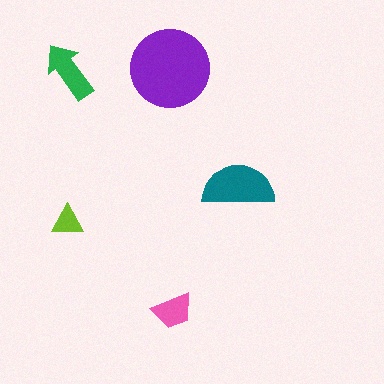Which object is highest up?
The purple circle is topmost.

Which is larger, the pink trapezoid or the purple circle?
The purple circle.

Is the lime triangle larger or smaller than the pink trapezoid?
Smaller.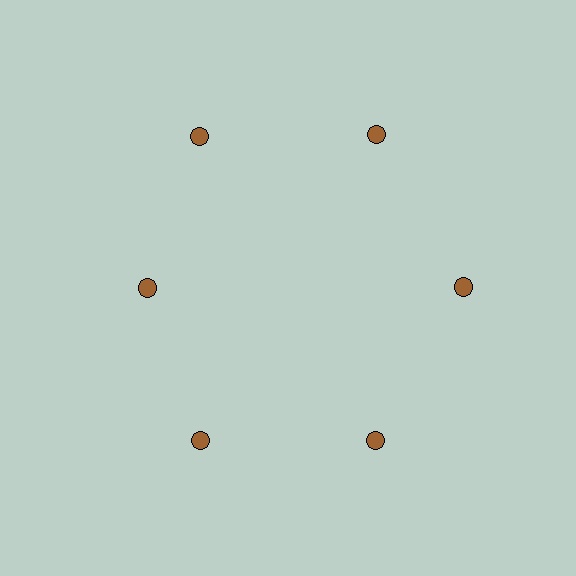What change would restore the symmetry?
The symmetry would be restored by moving it outward, back onto the ring so that all 6 circles sit at equal angles and equal distance from the center.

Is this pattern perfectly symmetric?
No. The 6 brown circles are arranged in a ring, but one element near the 9 o'clock position is pulled inward toward the center, breaking the 6-fold rotational symmetry.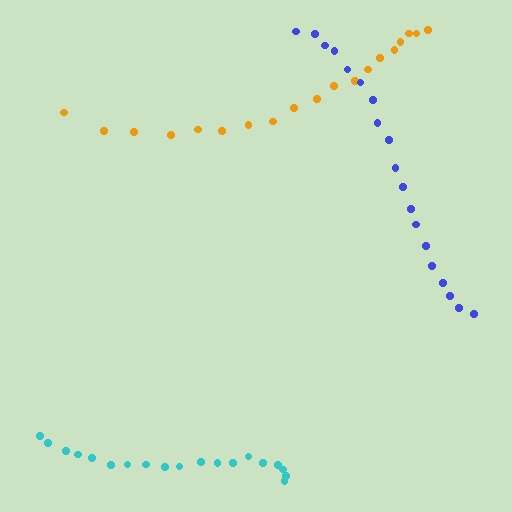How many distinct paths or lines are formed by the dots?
There are 3 distinct paths.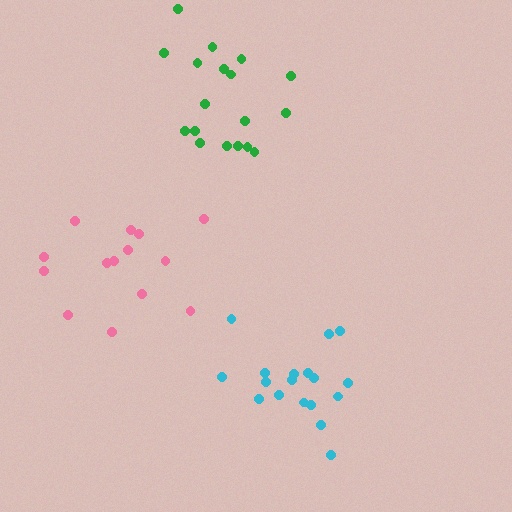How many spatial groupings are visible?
There are 3 spatial groupings.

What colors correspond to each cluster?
The clusters are colored: green, cyan, pink.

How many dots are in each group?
Group 1: 18 dots, Group 2: 18 dots, Group 3: 14 dots (50 total).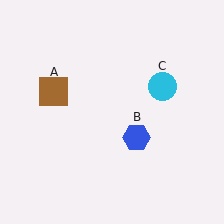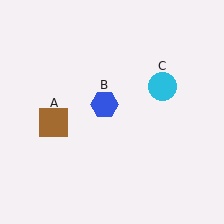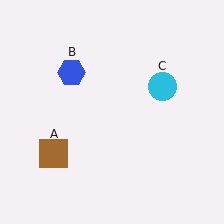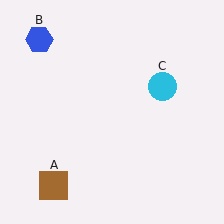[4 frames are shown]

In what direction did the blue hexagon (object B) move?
The blue hexagon (object B) moved up and to the left.